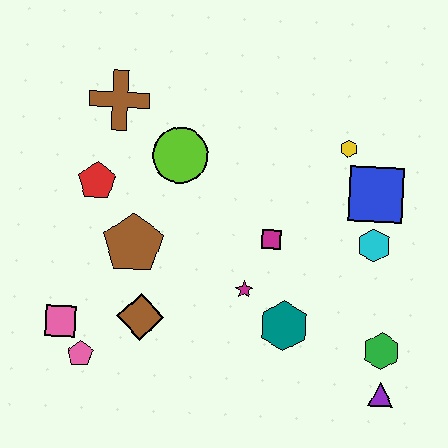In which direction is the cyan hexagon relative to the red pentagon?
The cyan hexagon is to the right of the red pentagon.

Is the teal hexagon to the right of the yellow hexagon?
No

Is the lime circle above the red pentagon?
Yes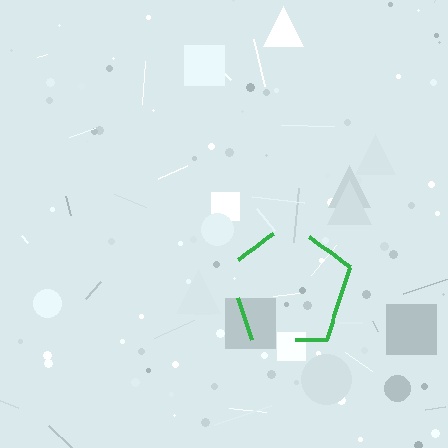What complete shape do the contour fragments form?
The contour fragments form a pentagon.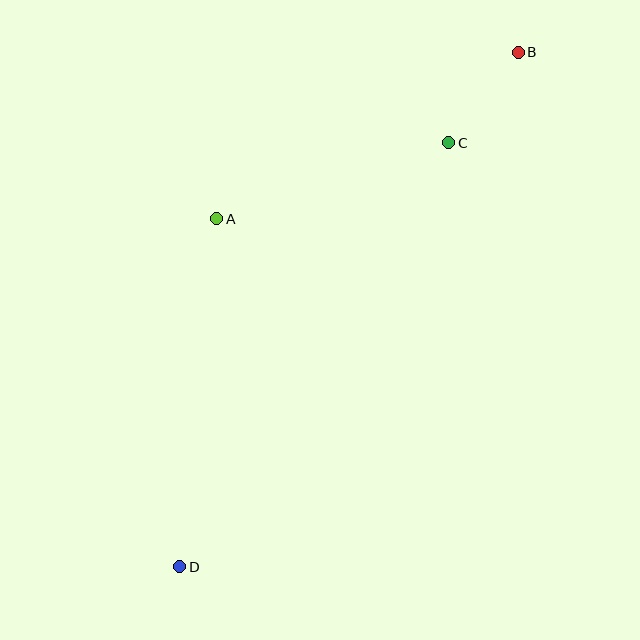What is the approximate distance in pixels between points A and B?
The distance between A and B is approximately 344 pixels.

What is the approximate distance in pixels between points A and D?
The distance between A and D is approximately 350 pixels.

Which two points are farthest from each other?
Points B and D are farthest from each other.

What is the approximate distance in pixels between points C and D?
The distance between C and D is approximately 502 pixels.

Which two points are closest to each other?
Points B and C are closest to each other.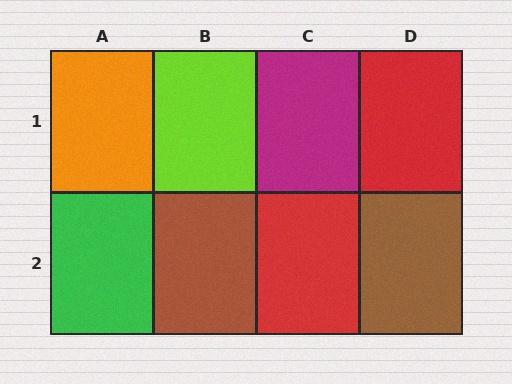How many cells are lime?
1 cell is lime.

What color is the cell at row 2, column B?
Brown.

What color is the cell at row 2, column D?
Brown.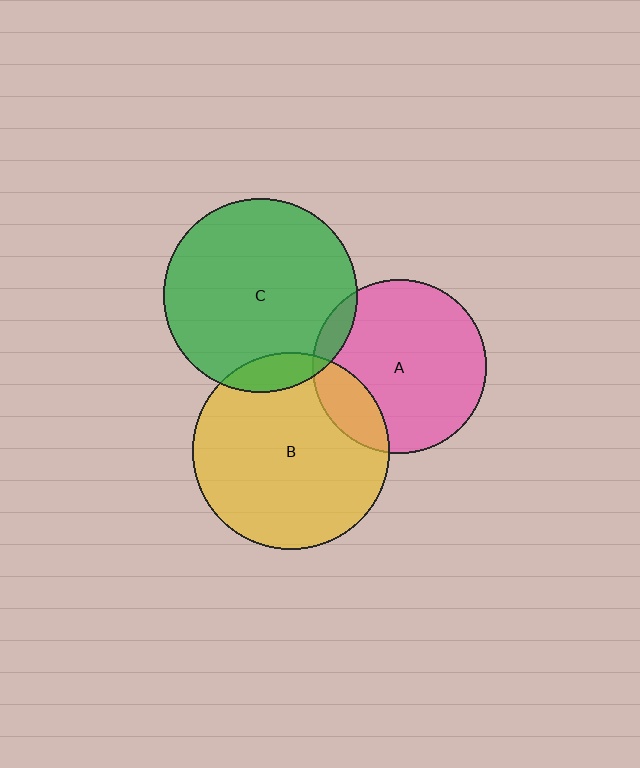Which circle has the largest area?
Circle B (yellow).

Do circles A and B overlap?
Yes.